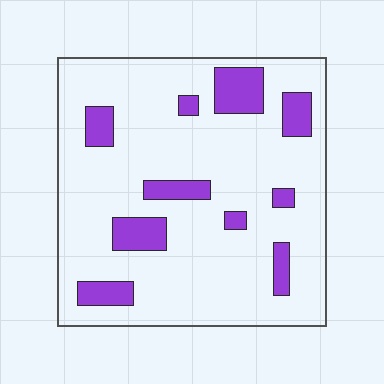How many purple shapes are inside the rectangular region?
10.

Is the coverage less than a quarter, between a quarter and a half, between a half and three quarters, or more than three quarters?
Less than a quarter.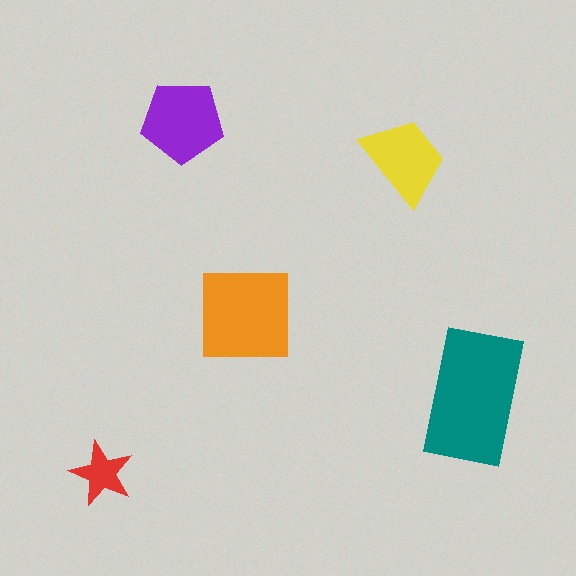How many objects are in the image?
There are 5 objects in the image.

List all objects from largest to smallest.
The teal rectangle, the orange square, the purple pentagon, the yellow trapezoid, the red star.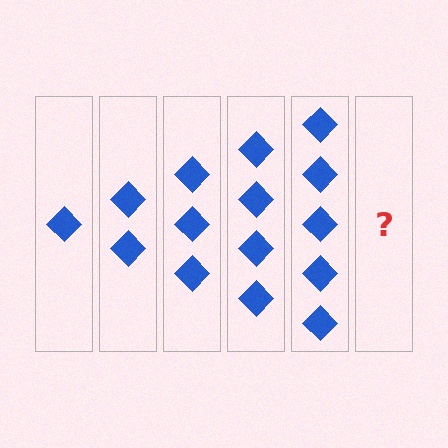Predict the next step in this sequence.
The next step is 6 diamonds.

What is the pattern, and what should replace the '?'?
The pattern is that each step adds one more diamond. The '?' should be 6 diamonds.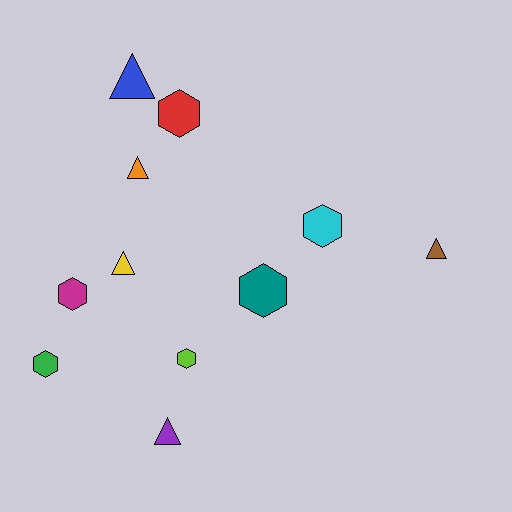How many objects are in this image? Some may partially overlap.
There are 11 objects.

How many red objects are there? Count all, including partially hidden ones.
There is 1 red object.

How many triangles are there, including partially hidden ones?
There are 5 triangles.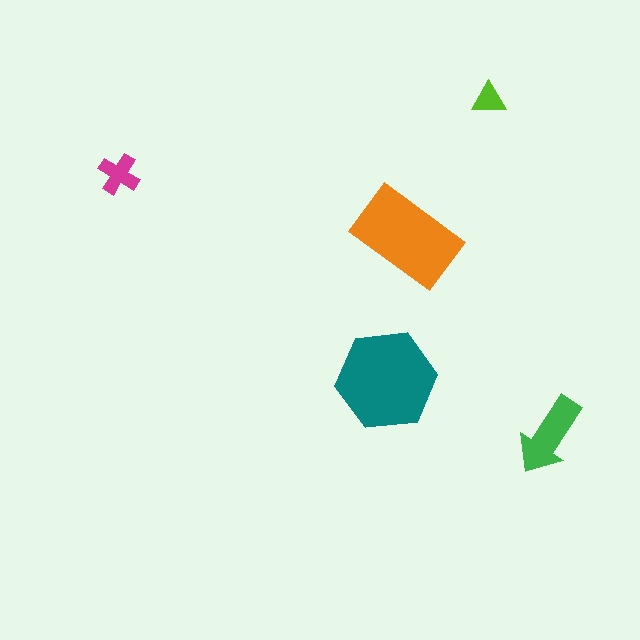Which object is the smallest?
The lime triangle.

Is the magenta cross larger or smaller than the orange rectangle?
Smaller.